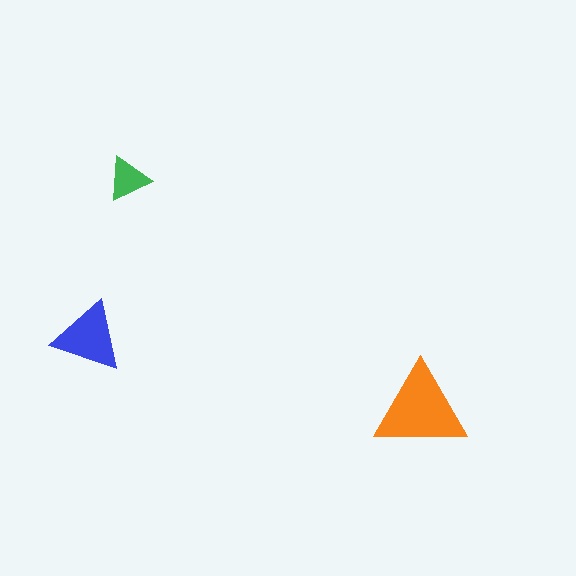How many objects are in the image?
There are 3 objects in the image.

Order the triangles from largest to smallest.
the orange one, the blue one, the green one.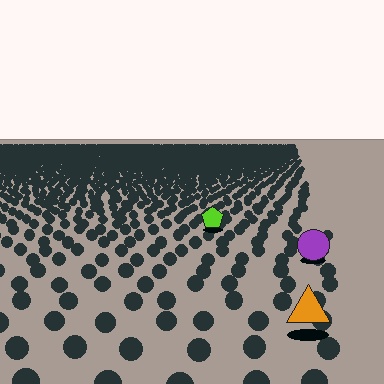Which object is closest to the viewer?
The orange triangle is closest. The texture marks near it are larger and more spread out.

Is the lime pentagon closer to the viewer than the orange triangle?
No. The orange triangle is closer — you can tell from the texture gradient: the ground texture is coarser near it.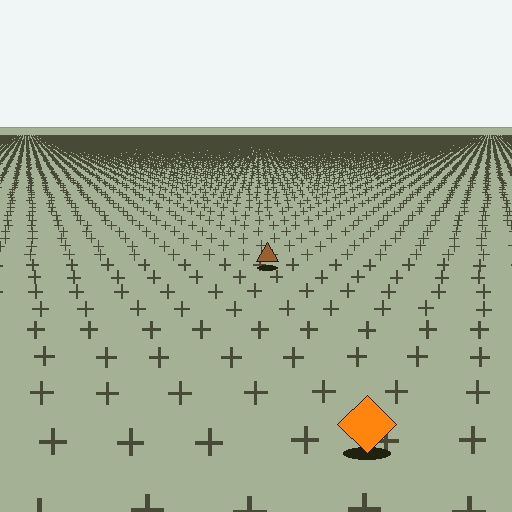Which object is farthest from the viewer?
The brown triangle is farthest from the viewer. It appears smaller and the ground texture around it is denser.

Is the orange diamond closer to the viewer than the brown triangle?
Yes. The orange diamond is closer — you can tell from the texture gradient: the ground texture is coarser near it.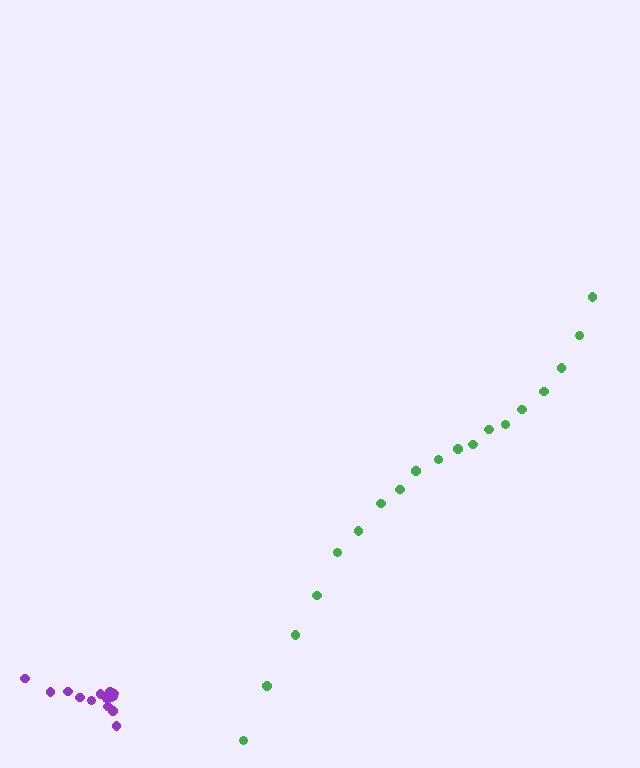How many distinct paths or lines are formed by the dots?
There are 2 distinct paths.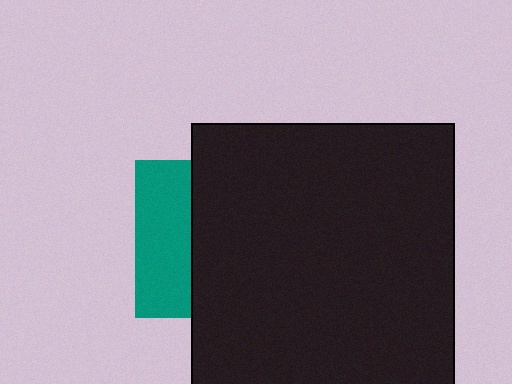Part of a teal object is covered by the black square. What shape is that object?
It is a square.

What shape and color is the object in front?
The object in front is a black square.